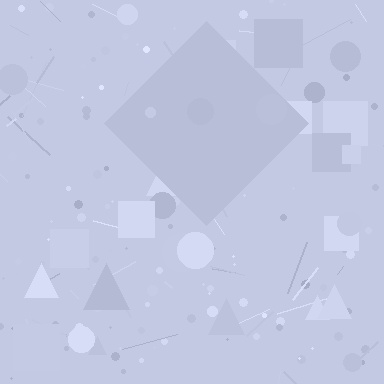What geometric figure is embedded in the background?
A diamond is embedded in the background.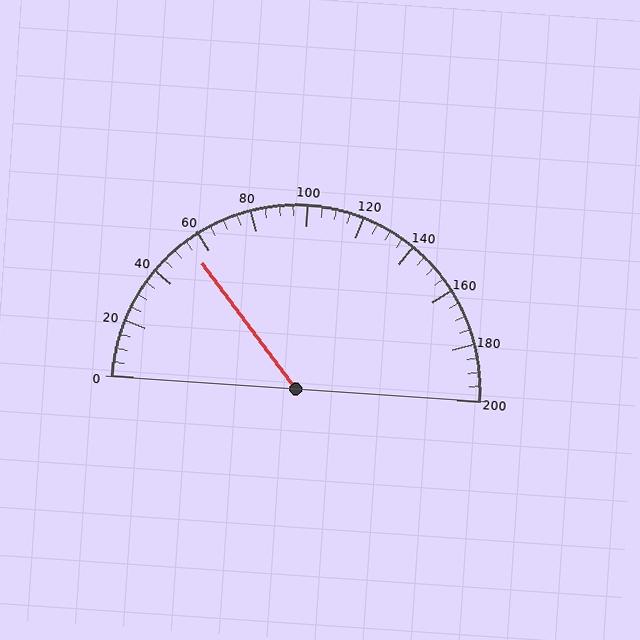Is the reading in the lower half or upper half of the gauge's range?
The reading is in the lower half of the range (0 to 200).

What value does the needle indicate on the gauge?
The needle indicates approximately 55.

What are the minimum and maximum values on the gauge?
The gauge ranges from 0 to 200.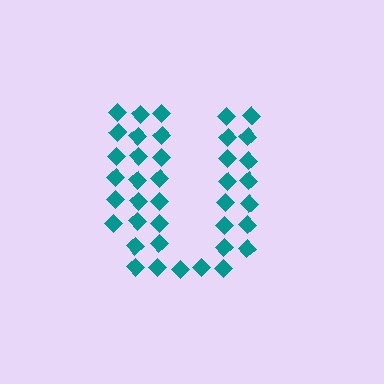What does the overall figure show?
The overall figure shows the letter U.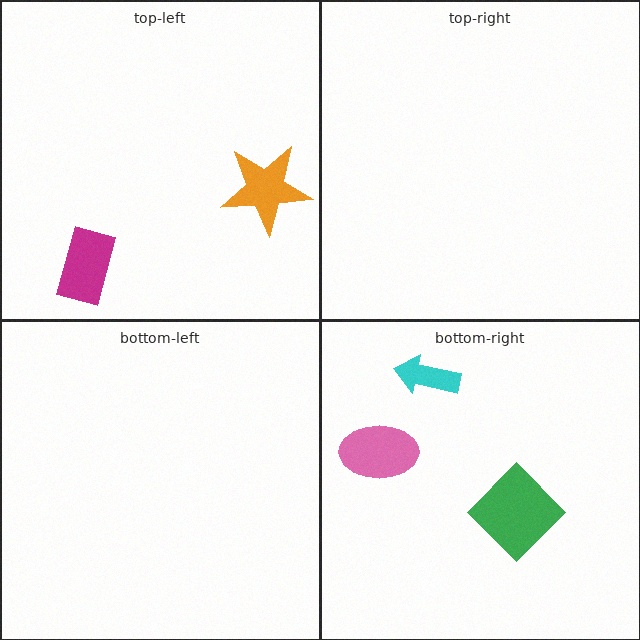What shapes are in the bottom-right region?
The cyan arrow, the pink ellipse, the green diamond.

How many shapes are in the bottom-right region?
3.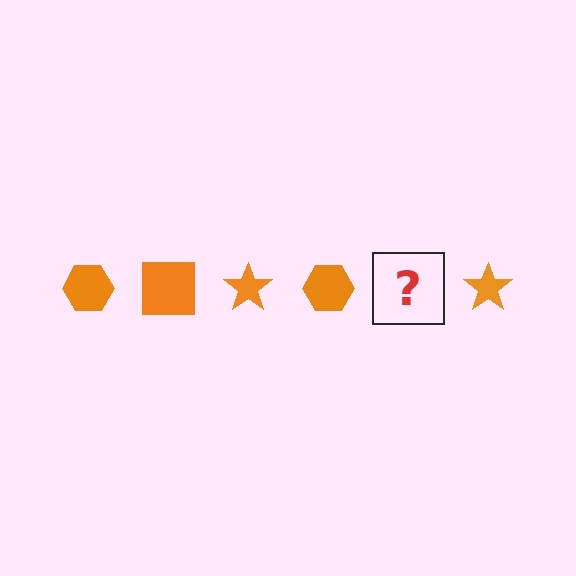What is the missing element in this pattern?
The missing element is an orange square.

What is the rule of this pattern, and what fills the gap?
The rule is that the pattern cycles through hexagon, square, star shapes in orange. The gap should be filled with an orange square.